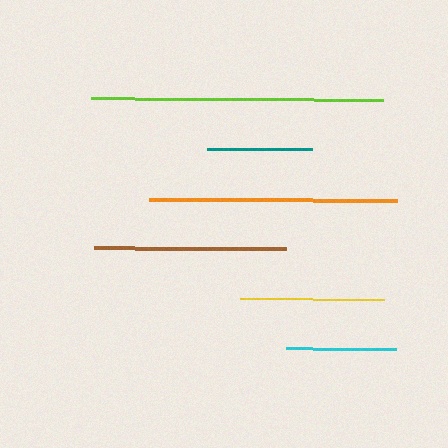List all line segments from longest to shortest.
From longest to shortest: lime, orange, brown, yellow, cyan, teal.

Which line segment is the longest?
The lime line is the longest at approximately 292 pixels.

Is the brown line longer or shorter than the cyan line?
The brown line is longer than the cyan line.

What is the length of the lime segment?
The lime segment is approximately 292 pixels long.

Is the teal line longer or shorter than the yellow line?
The yellow line is longer than the teal line.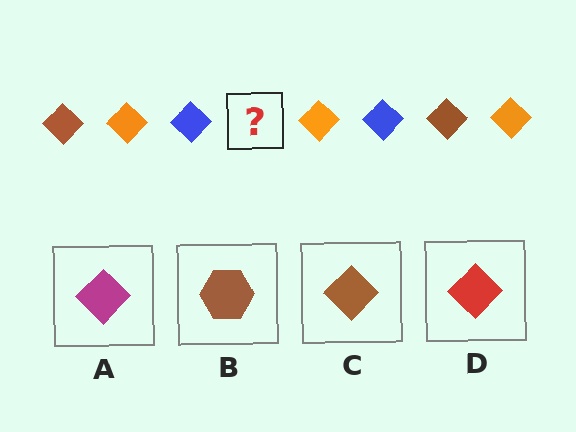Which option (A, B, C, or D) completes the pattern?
C.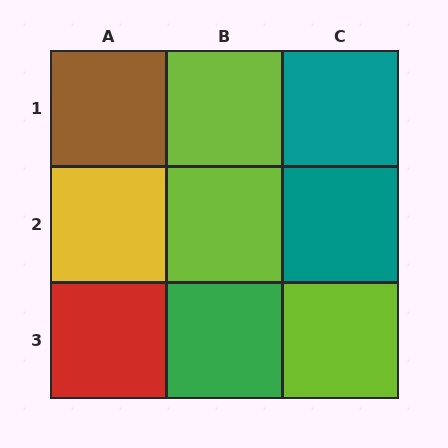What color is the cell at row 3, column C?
Lime.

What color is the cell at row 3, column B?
Green.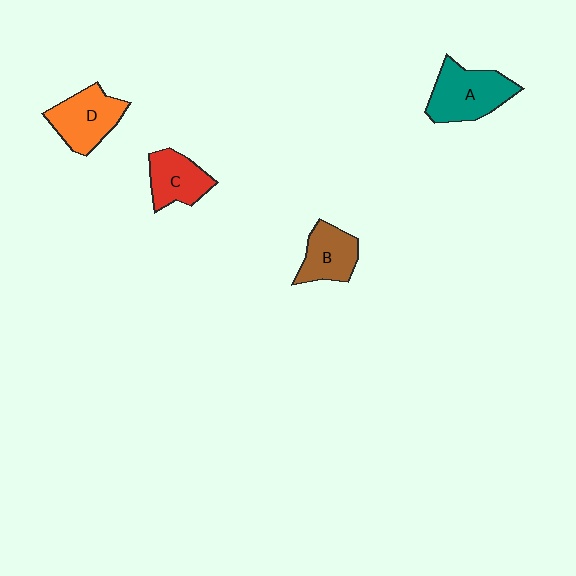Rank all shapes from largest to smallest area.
From largest to smallest: A (teal), D (orange), C (red), B (brown).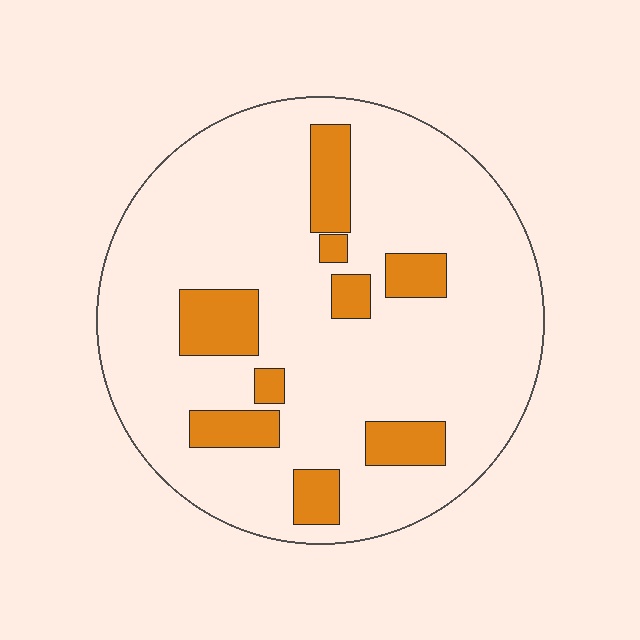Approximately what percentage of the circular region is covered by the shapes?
Approximately 15%.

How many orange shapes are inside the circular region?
9.